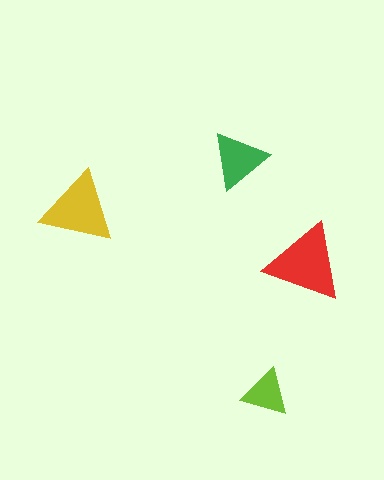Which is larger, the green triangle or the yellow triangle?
The yellow one.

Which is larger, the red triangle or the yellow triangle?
The red one.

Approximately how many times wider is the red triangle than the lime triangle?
About 1.5 times wider.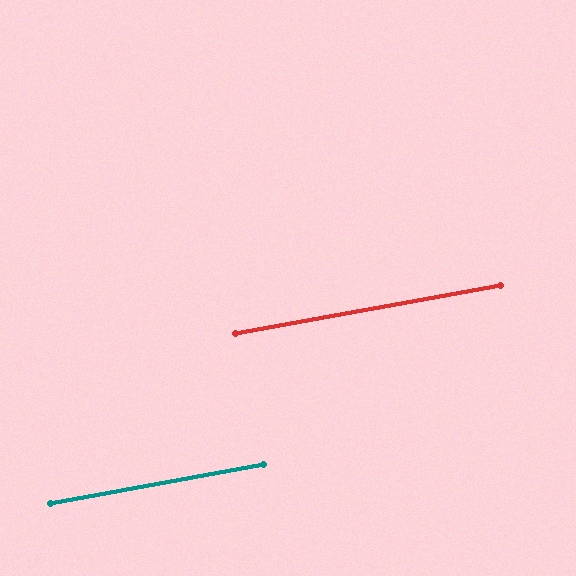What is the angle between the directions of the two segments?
Approximately 0 degrees.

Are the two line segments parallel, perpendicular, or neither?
Parallel — their directions differ by only 0.2°.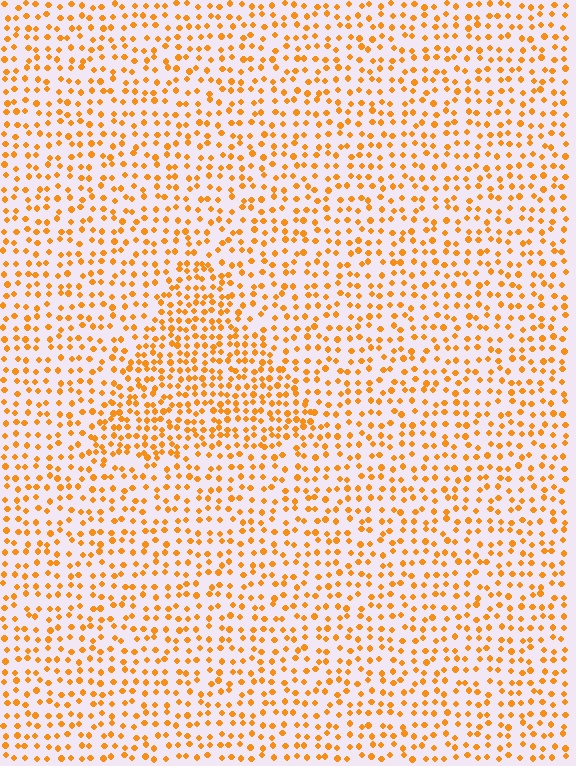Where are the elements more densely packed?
The elements are more densely packed inside the triangle boundary.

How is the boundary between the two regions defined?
The boundary is defined by a change in element density (approximately 1.7x ratio). All elements are the same color, size, and shape.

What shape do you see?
I see a triangle.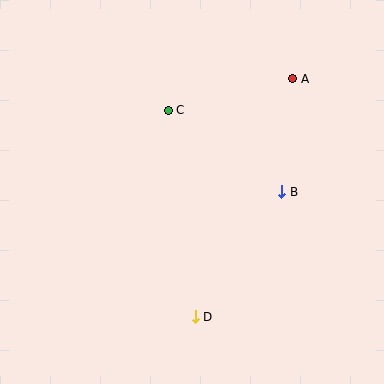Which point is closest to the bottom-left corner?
Point D is closest to the bottom-left corner.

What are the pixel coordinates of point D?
Point D is at (195, 317).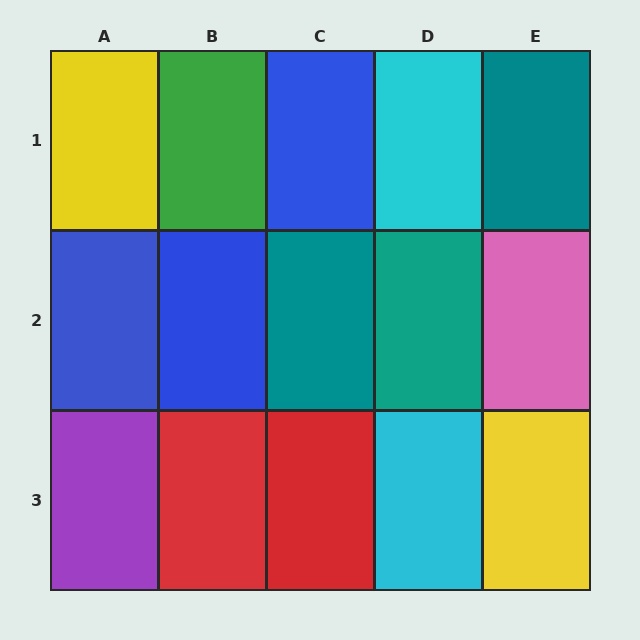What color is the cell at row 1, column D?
Cyan.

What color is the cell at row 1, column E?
Teal.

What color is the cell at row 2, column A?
Blue.